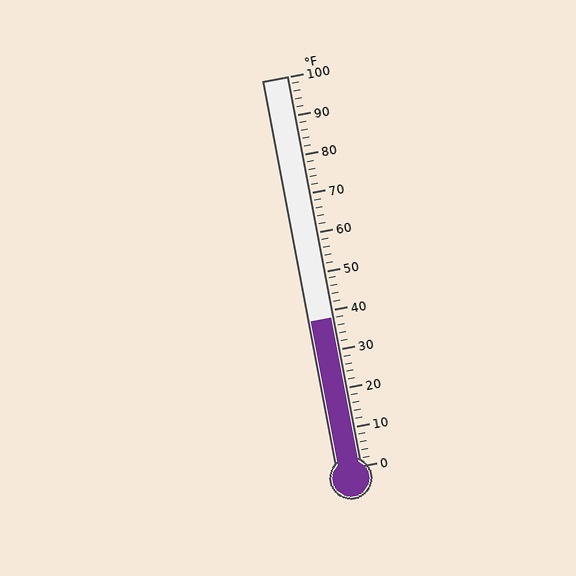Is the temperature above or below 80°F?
The temperature is below 80°F.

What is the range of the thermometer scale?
The thermometer scale ranges from 0°F to 100°F.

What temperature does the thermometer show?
The thermometer shows approximately 38°F.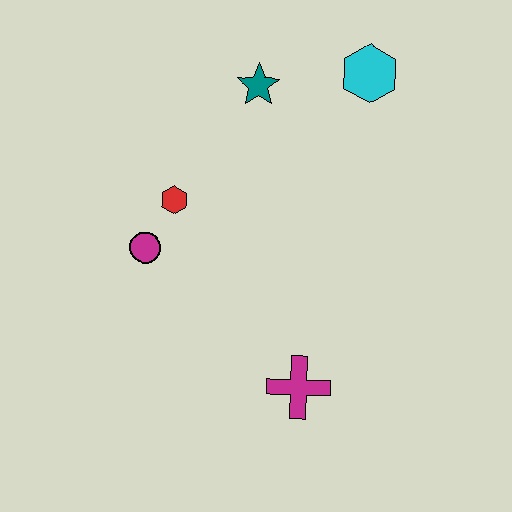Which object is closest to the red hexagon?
The magenta circle is closest to the red hexagon.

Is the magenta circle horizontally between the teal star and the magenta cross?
No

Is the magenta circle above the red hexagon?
No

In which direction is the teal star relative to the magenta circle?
The teal star is above the magenta circle.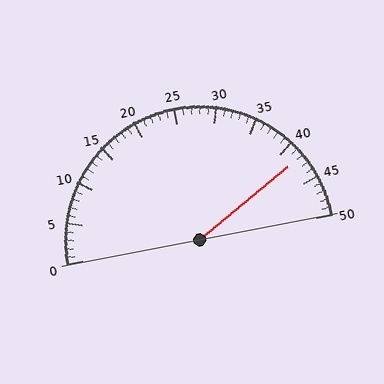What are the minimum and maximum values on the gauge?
The gauge ranges from 0 to 50.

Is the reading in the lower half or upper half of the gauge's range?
The reading is in the upper half of the range (0 to 50).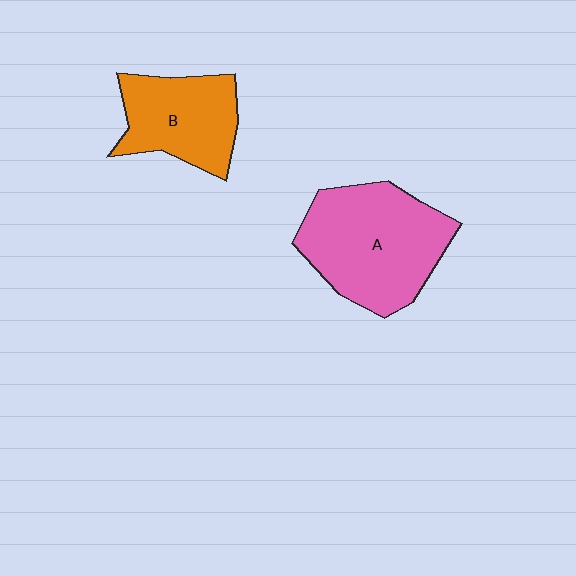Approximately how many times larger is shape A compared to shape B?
Approximately 1.5 times.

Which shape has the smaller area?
Shape B (orange).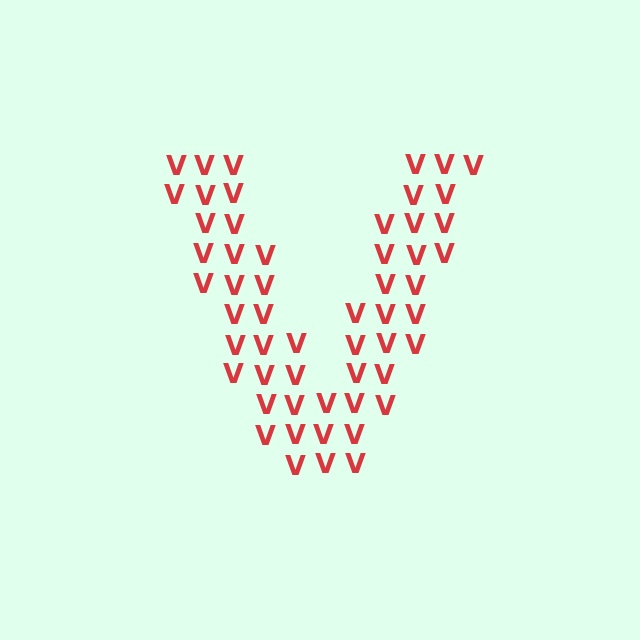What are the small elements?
The small elements are letter V's.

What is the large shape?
The large shape is the letter V.